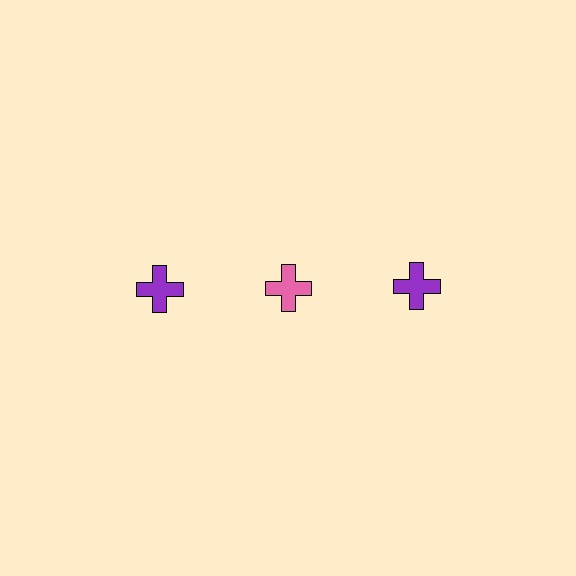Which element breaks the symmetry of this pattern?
The pink cross in the top row, second from left column breaks the symmetry. All other shapes are purple crosses.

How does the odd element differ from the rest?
It has a different color: pink instead of purple.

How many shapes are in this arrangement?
There are 3 shapes arranged in a grid pattern.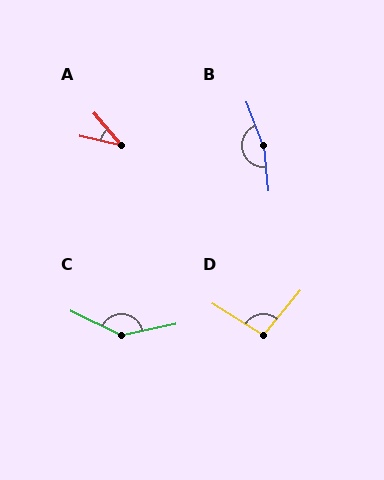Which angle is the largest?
B, at approximately 165 degrees.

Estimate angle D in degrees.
Approximately 97 degrees.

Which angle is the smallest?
A, at approximately 37 degrees.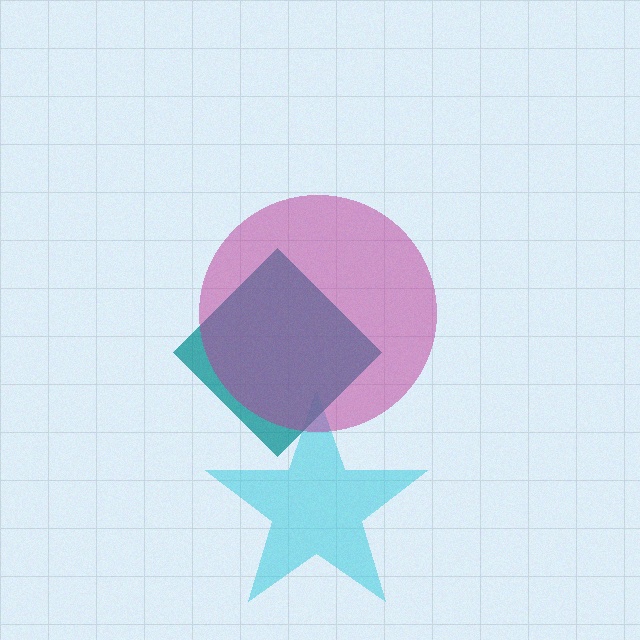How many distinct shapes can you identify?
There are 3 distinct shapes: a cyan star, a teal diamond, a magenta circle.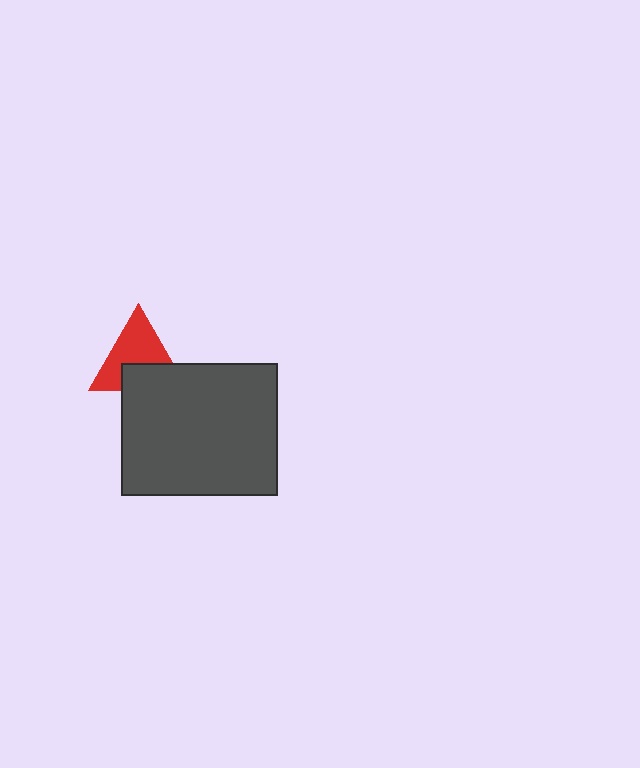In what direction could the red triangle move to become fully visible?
The red triangle could move up. That would shift it out from behind the dark gray rectangle entirely.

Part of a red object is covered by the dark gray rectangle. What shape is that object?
It is a triangle.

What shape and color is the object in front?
The object in front is a dark gray rectangle.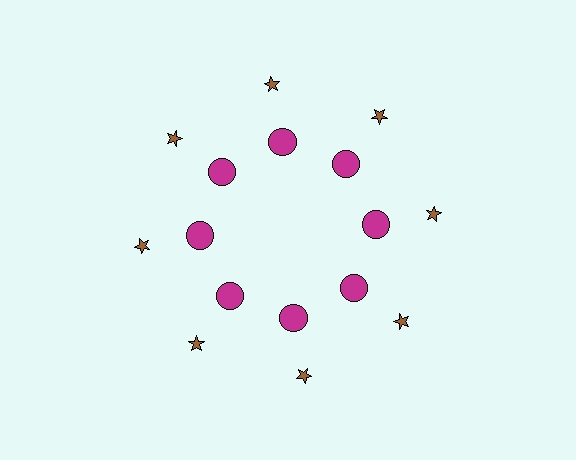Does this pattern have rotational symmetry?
Yes, this pattern has 8-fold rotational symmetry. It looks the same after rotating 45 degrees around the center.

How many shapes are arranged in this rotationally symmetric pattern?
There are 16 shapes, arranged in 8 groups of 2.